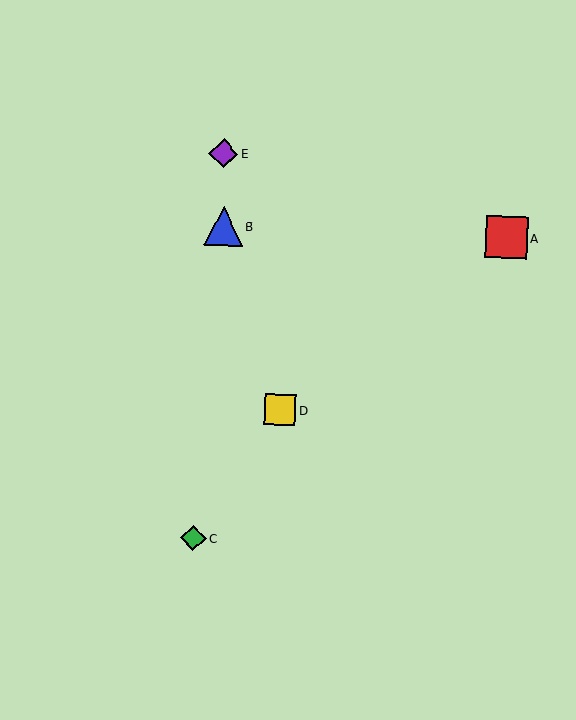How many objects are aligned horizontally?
2 objects (A, B) are aligned horizontally.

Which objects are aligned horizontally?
Objects A, B are aligned horizontally.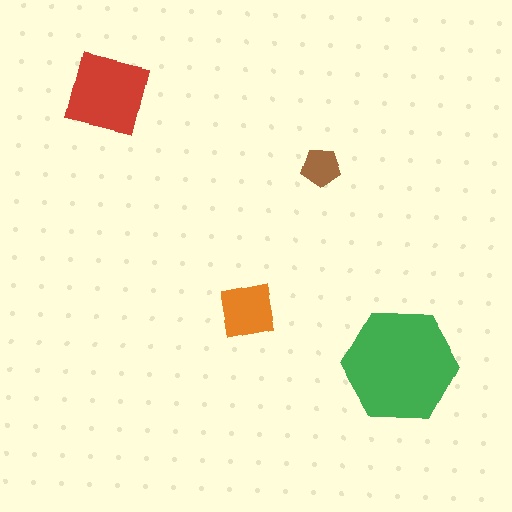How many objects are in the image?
There are 4 objects in the image.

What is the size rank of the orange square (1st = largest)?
3rd.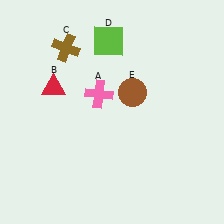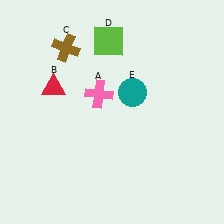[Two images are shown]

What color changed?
The circle (E) changed from brown in Image 1 to teal in Image 2.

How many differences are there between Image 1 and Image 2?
There is 1 difference between the two images.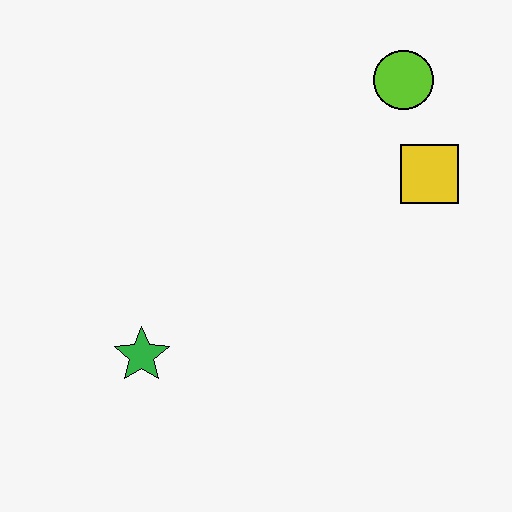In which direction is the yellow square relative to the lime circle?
The yellow square is below the lime circle.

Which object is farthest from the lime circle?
The green star is farthest from the lime circle.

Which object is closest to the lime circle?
The yellow square is closest to the lime circle.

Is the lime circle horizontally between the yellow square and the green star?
Yes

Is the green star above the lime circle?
No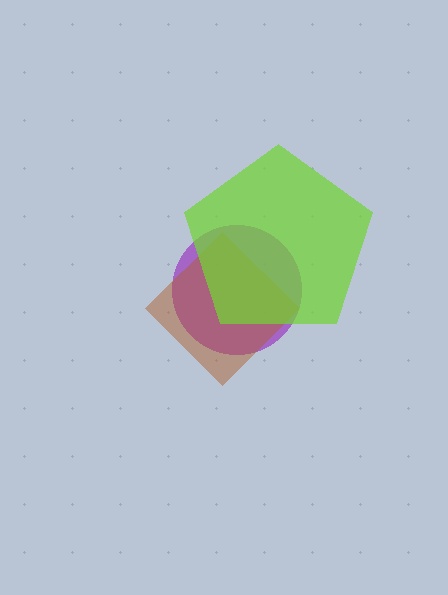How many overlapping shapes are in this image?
There are 3 overlapping shapes in the image.